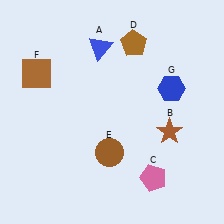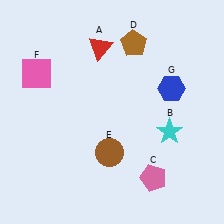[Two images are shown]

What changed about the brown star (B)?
In Image 1, B is brown. In Image 2, it changed to cyan.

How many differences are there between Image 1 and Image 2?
There are 3 differences between the two images.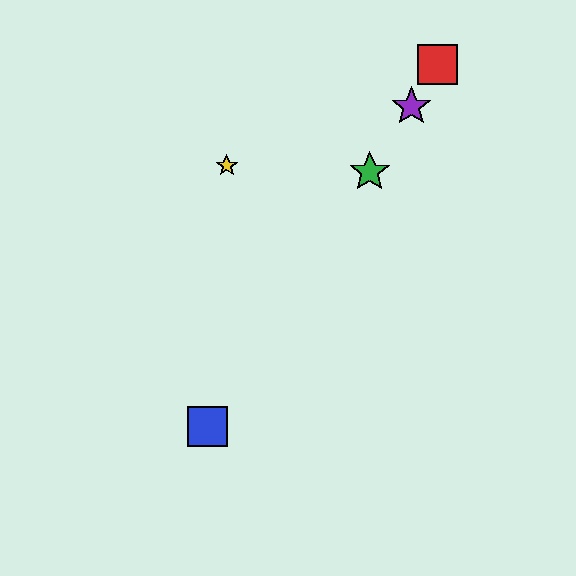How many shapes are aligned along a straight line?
4 shapes (the red square, the blue square, the green star, the purple star) are aligned along a straight line.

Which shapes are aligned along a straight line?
The red square, the blue square, the green star, the purple star are aligned along a straight line.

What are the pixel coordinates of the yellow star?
The yellow star is at (227, 166).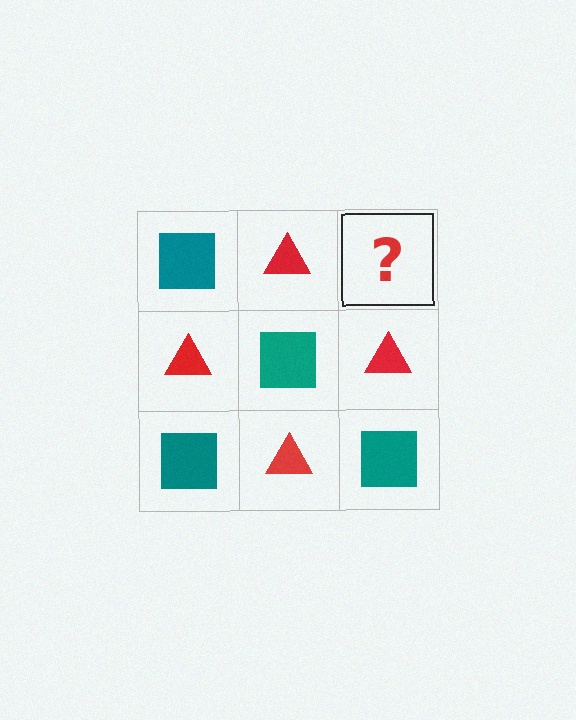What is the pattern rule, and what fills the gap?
The rule is that it alternates teal square and red triangle in a checkerboard pattern. The gap should be filled with a teal square.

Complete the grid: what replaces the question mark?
The question mark should be replaced with a teal square.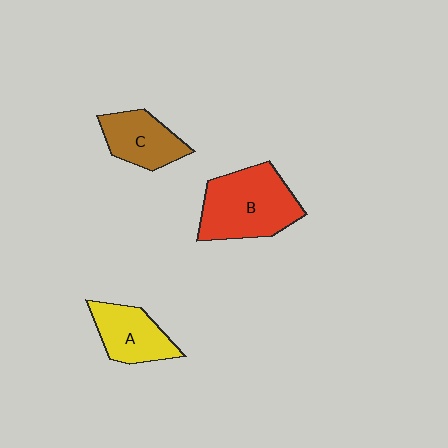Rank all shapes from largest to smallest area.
From largest to smallest: B (red), A (yellow), C (brown).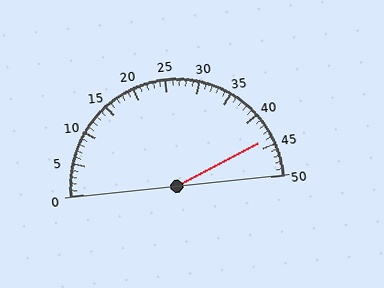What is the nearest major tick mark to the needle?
The nearest major tick mark is 45.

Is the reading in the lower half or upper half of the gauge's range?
The reading is in the upper half of the range (0 to 50).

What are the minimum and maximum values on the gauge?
The gauge ranges from 0 to 50.